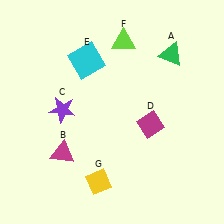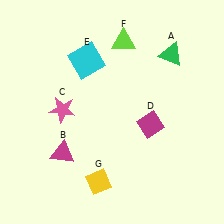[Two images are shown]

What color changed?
The star (C) changed from purple in Image 1 to pink in Image 2.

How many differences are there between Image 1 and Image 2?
There is 1 difference between the two images.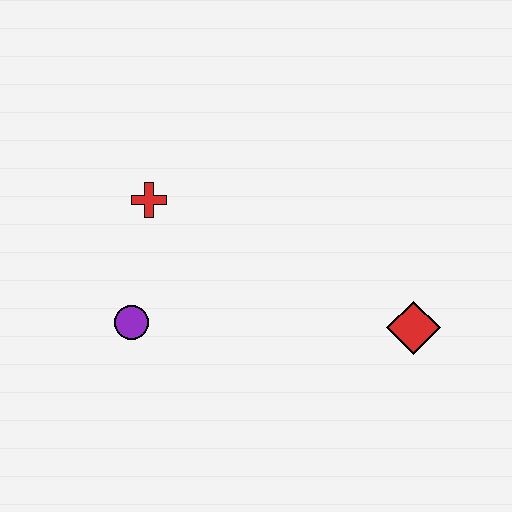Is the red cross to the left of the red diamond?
Yes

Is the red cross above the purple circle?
Yes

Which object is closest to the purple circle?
The red cross is closest to the purple circle.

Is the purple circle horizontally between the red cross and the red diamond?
No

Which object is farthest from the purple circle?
The red diamond is farthest from the purple circle.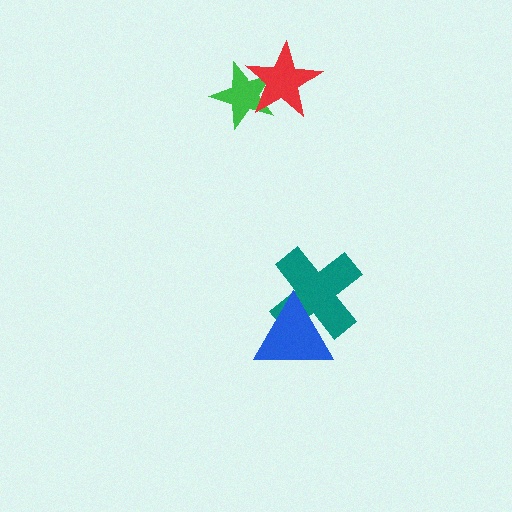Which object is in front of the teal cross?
The blue triangle is in front of the teal cross.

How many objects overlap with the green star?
1 object overlaps with the green star.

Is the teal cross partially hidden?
Yes, it is partially covered by another shape.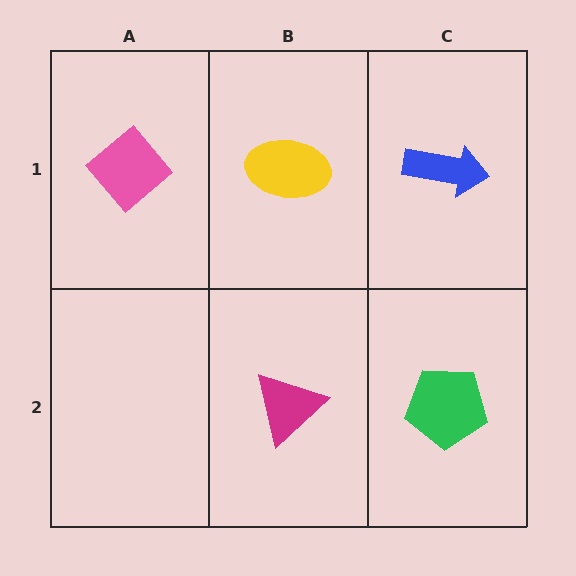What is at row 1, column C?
A blue arrow.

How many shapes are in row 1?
3 shapes.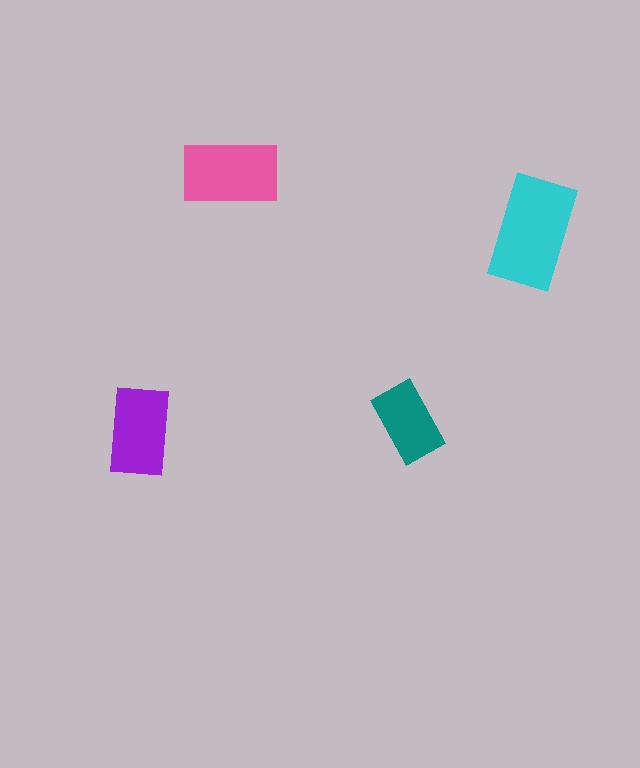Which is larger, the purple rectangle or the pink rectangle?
The pink one.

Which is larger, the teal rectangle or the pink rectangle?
The pink one.